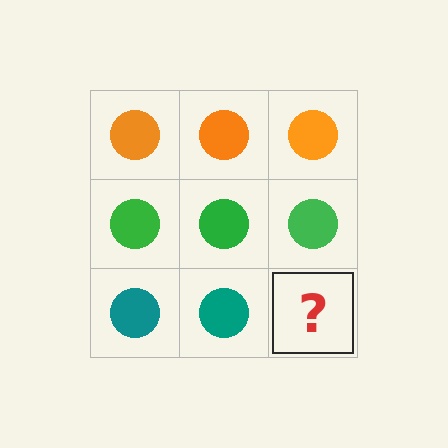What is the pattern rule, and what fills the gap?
The rule is that each row has a consistent color. The gap should be filled with a teal circle.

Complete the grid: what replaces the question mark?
The question mark should be replaced with a teal circle.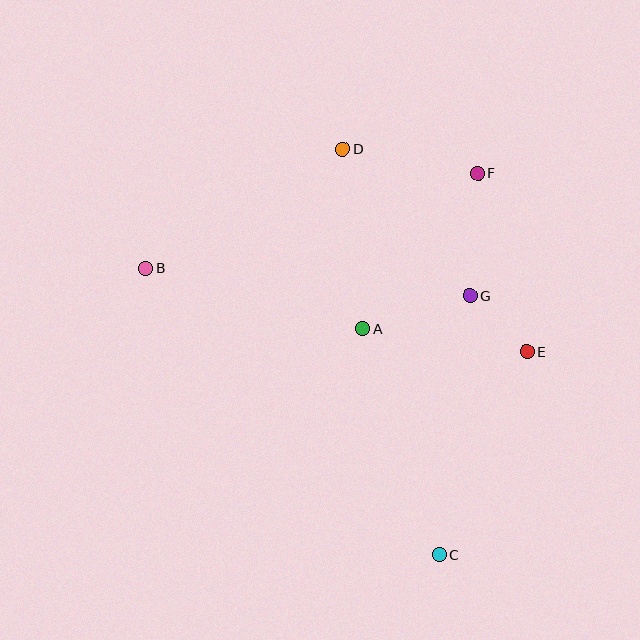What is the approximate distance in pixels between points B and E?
The distance between B and E is approximately 390 pixels.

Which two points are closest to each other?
Points E and G are closest to each other.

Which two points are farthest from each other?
Points C and D are farthest from each other.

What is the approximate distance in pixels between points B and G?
The distance between B and G is approximately 325 pixels.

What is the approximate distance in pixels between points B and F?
The distance between B and F is approximately 345 pixels.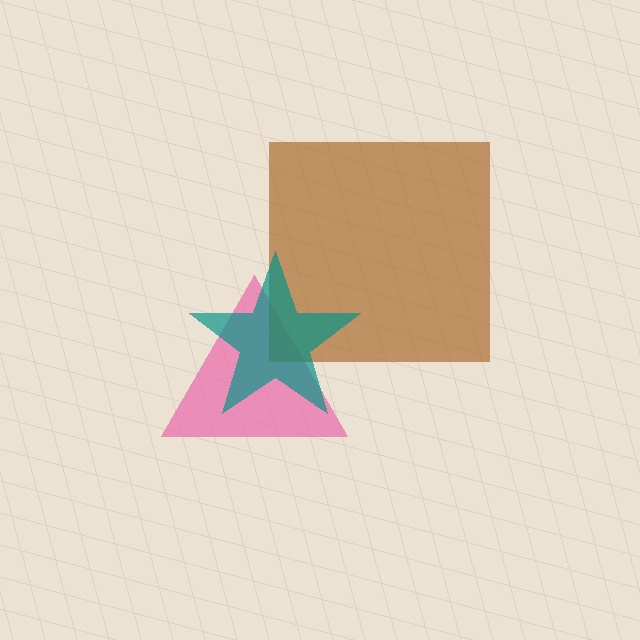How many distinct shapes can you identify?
There are 3 distinct shapes: a pink triangle, a brown square, a teal star.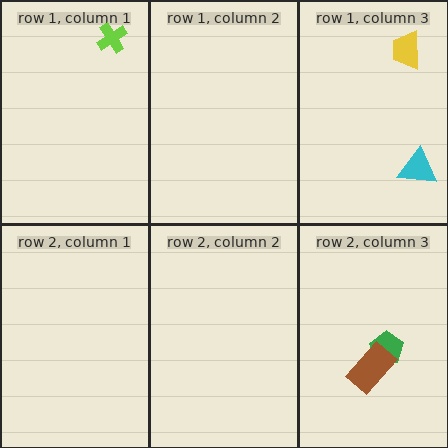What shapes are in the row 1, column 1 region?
The lime cross.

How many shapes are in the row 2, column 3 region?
2.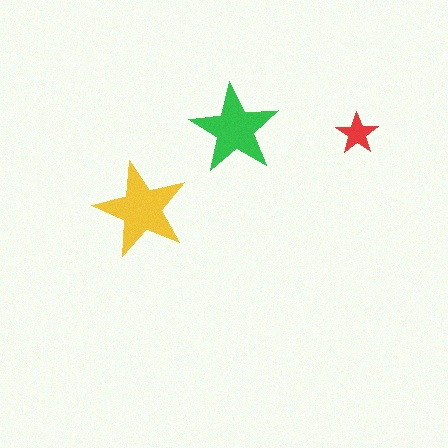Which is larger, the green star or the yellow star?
The yellow one.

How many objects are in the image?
There are 3 objects in the image.